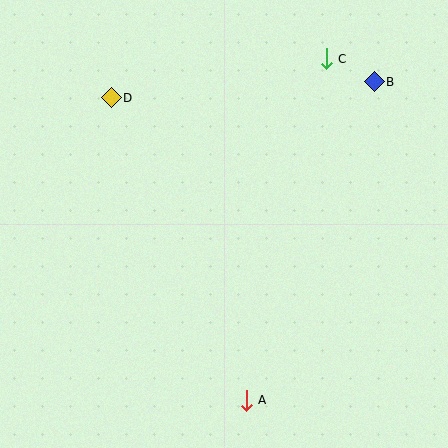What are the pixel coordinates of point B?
Point B is at (374, 82).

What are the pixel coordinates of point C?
Point C is at (326, 59).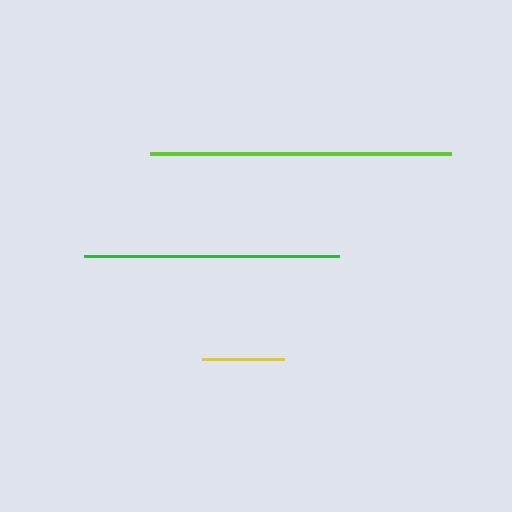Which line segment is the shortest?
The yellow line is the shortest at approximately 82 pixels.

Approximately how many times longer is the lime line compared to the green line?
The lime line is approximately 1.2 times the length of the green line.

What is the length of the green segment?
The green segment is approximately 256 pixels long.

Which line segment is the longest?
The lime line is the longest at approximately 301 pixels.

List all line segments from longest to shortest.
From longest to shortest: lime, green, yellow.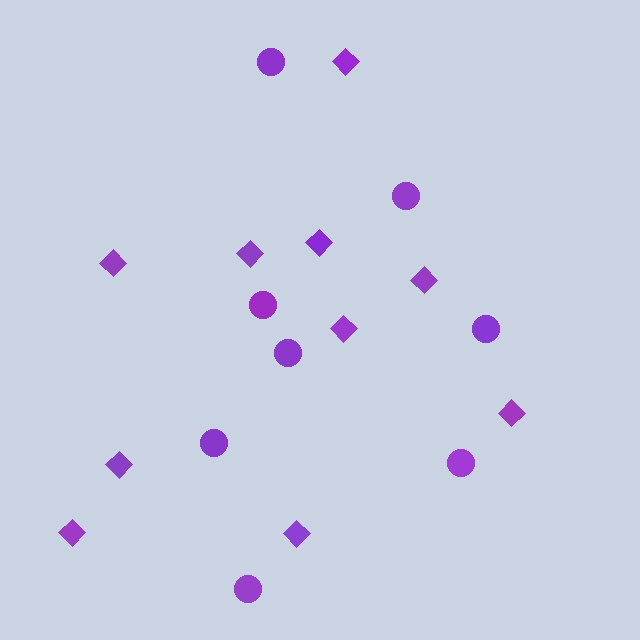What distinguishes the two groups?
There are 2 groups: one group of circles (8) and one group of diamonds (10).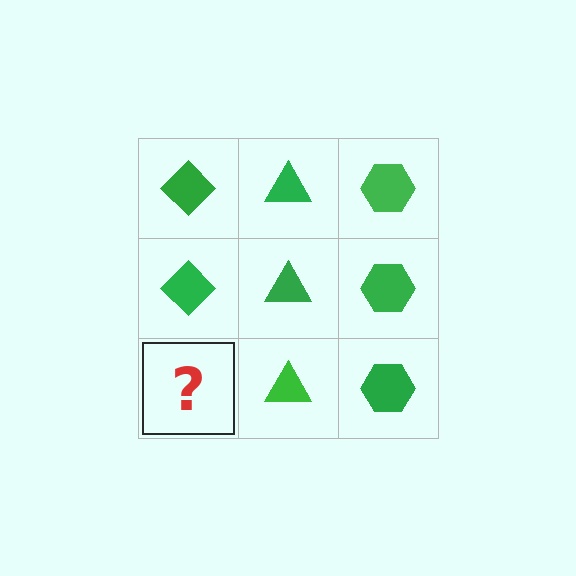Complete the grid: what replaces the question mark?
The question mark should be replaced with a green diamond.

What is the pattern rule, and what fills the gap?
The rule is that each column has a consistent shape. The gap should be filled with a green diamond.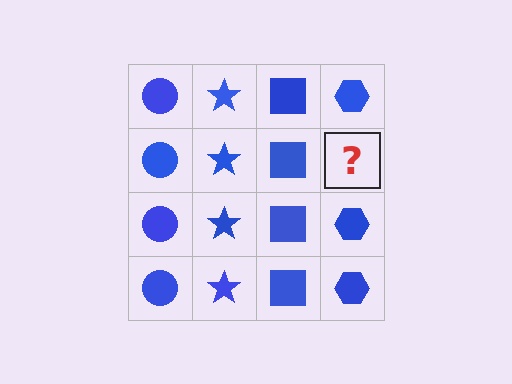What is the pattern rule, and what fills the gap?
The rule is that each column has a consistent shape. The gap should be filled with a blue hexagon.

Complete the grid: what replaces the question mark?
The question mark should be replaced with a blue hexagon.